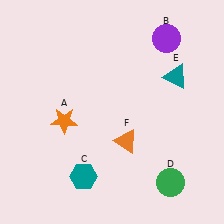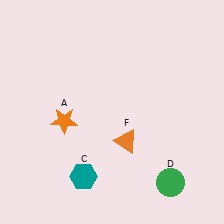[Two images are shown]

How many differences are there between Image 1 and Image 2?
There are 2 differences between the two images.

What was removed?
The teal triangle (E), the purple circle (B) were removed in Image 2.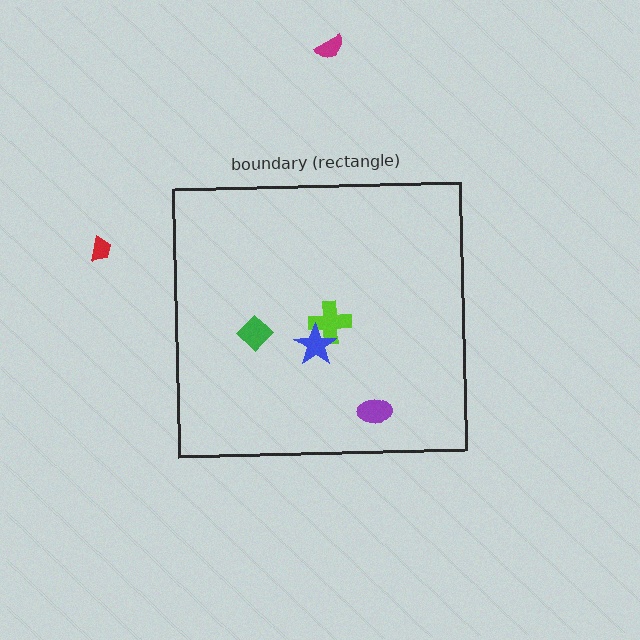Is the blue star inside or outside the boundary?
Inside.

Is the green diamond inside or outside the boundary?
Inside.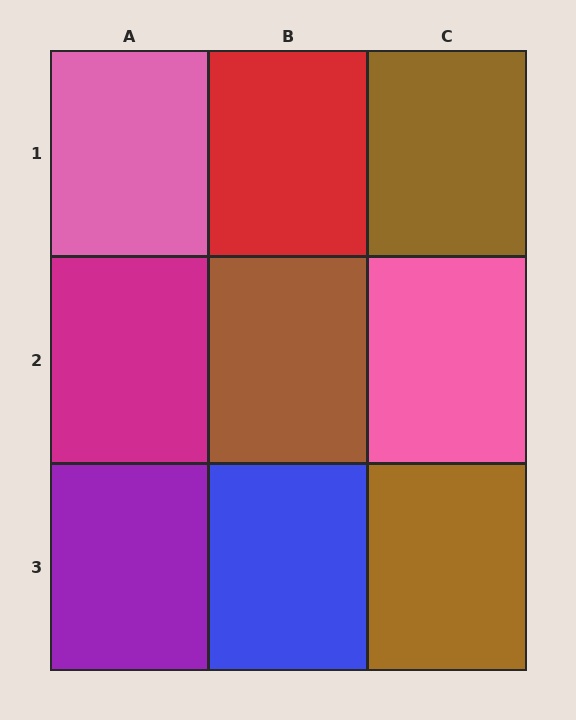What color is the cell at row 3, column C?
Brown.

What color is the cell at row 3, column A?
Purple.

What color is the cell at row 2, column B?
Brown.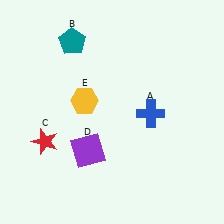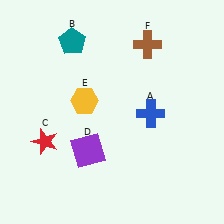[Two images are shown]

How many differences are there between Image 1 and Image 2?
There is 1 difference between the two images.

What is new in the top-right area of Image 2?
A brown cross (F) was added in the top-right area of Image 2.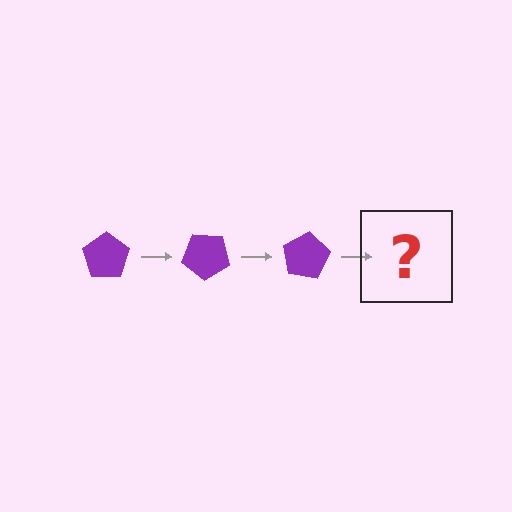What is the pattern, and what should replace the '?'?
The pattern is that the pentagon rotates 40 degrees each step. The '?' should be a purple pentagon rotated 120 degrees.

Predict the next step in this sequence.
The next step is a purple pentagon rotated 120 degrees.